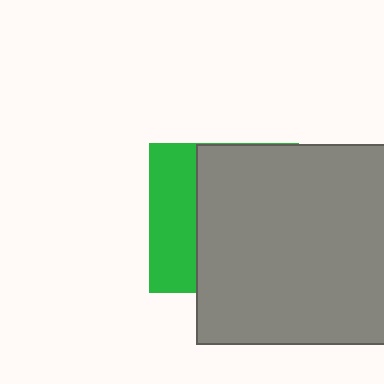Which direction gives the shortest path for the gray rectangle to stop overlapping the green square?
Moving right gives the shortest separation.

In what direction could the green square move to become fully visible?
The green square could move left. That would shift it out from behind the gray rectangle entirely.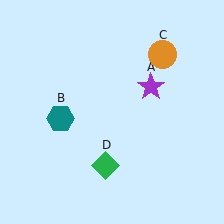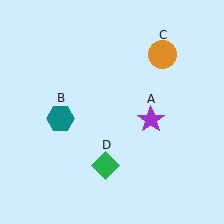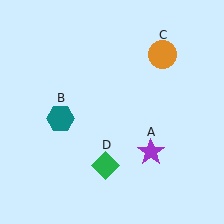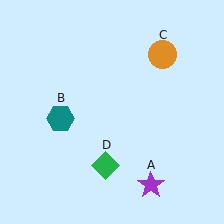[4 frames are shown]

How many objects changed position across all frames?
1 object changed position: purple star (object A).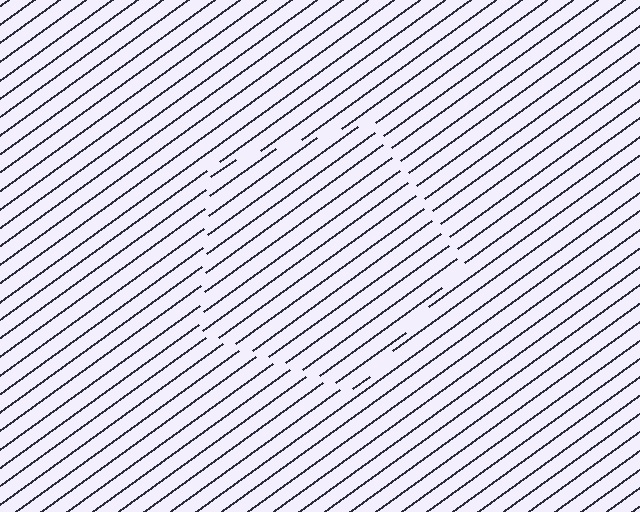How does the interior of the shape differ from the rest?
The interior of the shape contains the same grating, shifted by half a period — the contour is defined by the phase discontinuity where line-ends from the inner and outer gratings abut.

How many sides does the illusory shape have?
5 sides — the line-ends trace a pentagon.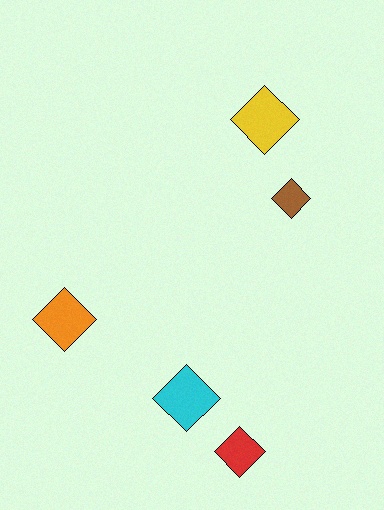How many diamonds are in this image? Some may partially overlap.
There are 5 diamonds.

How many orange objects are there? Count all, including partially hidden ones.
There is 1 orange object.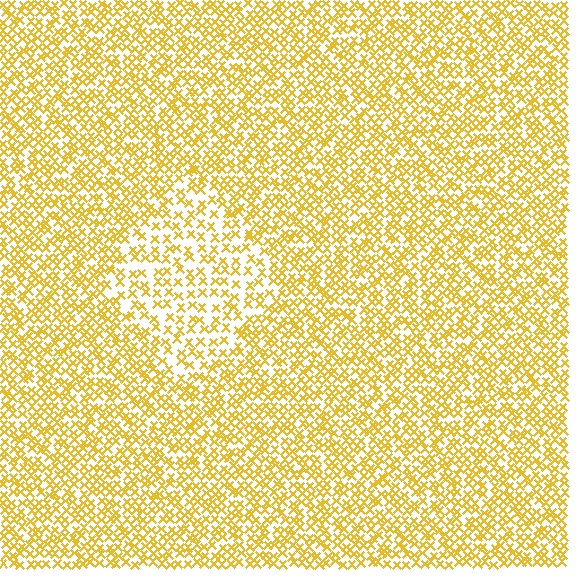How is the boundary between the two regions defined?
The boundary is defined by a change in element density (approximately 1.7x ratio). All elements are the same color, size, and shape.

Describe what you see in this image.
The image contains small yellow elements arranged at two different densities. A diamond-shaped region is visible where the elements are less densely packed than the surrounding area.